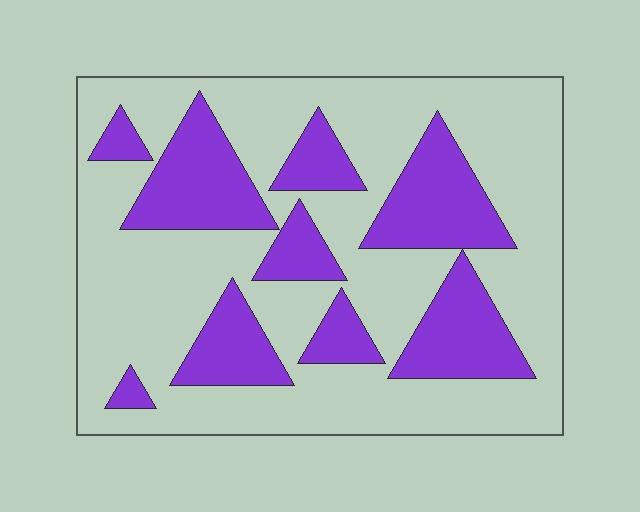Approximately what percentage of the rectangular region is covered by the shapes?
Approximately 30%.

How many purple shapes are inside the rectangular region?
9.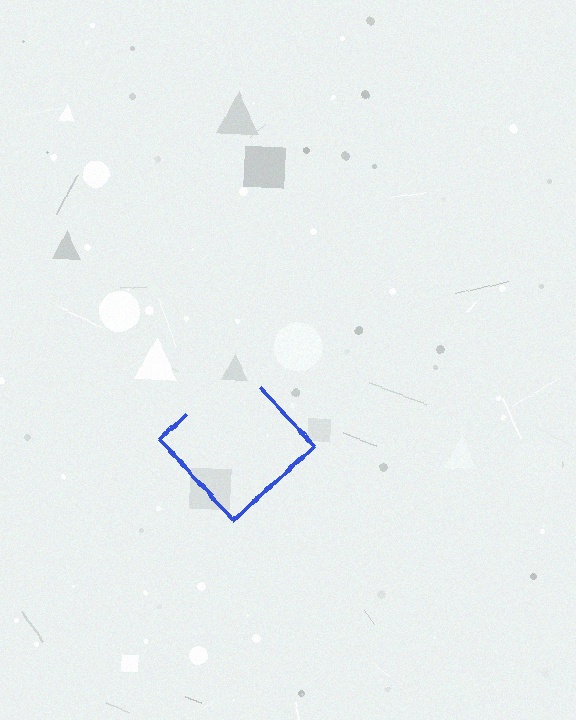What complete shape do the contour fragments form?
The contour fragments form a diamond.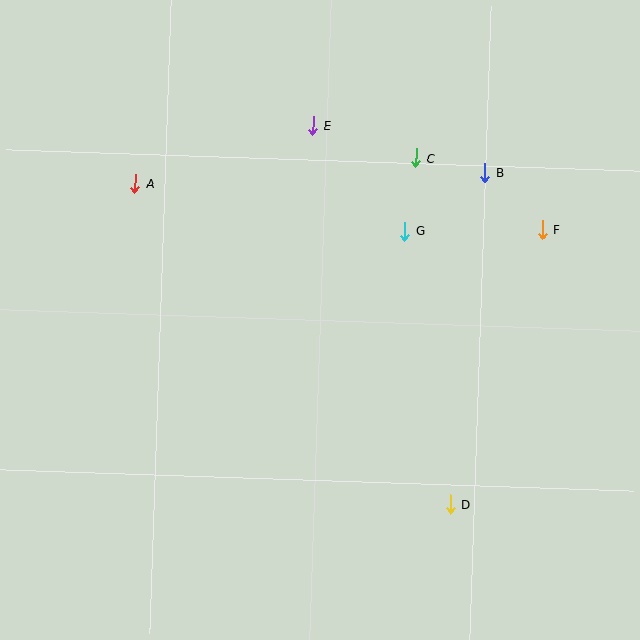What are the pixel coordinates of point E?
Point E is at (313, 126).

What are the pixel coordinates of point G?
Point G is at (405, 231).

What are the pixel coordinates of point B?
Point B is at (485, 173).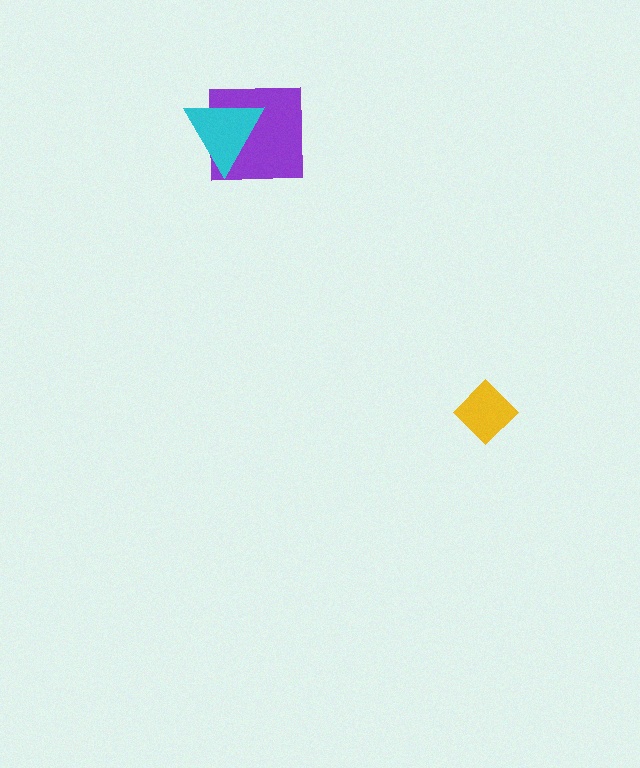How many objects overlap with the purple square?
1 object overlaps with the purple square.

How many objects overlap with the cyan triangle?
1 object overlaps with the cyan triangle.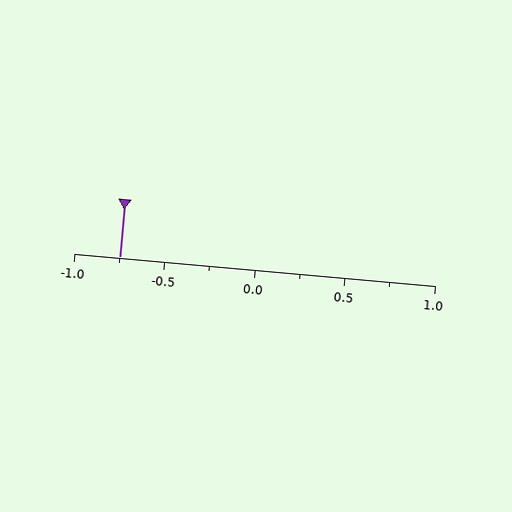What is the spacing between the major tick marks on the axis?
The major ticks are spaced 0.5 apart.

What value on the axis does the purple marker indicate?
The marker indicates approximately -0.75.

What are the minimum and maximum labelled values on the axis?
The axis runs from -1.0 to 1.0.